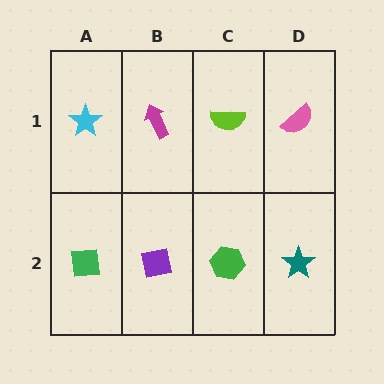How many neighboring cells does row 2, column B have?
3.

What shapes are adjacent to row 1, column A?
A green square (row 2, column A), a magenta arrow (row 1, column B).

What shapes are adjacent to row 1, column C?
A green hexagon (row 2, column C), a magenta arrow (row 1, column B), a pink semicircle (row 1, column D).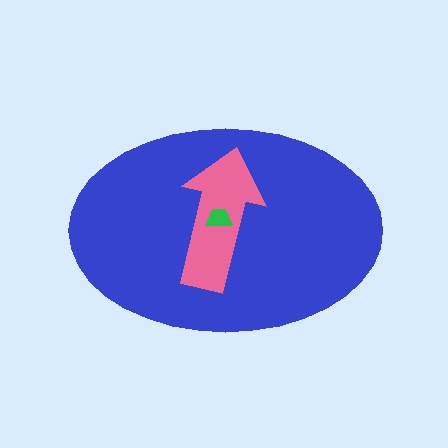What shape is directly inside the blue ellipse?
The pink arrow.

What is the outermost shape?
The blue ellipse.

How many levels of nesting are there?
3.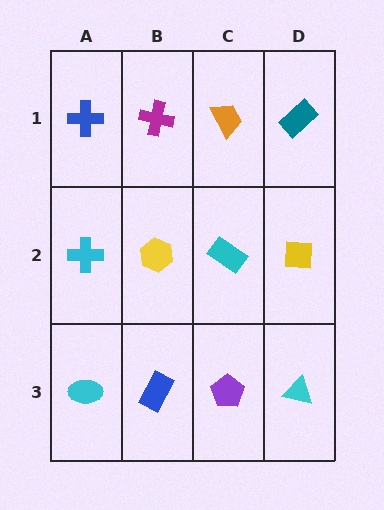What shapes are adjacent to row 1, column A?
A cyan cross (row 2, column A), a magenta cross (row 1, column B).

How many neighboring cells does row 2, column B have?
4.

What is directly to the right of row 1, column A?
A magenta cross.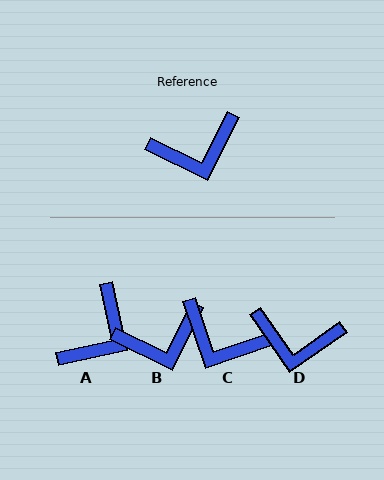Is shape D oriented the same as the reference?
No, it is off by about 29 degrees.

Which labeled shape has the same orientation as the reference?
B.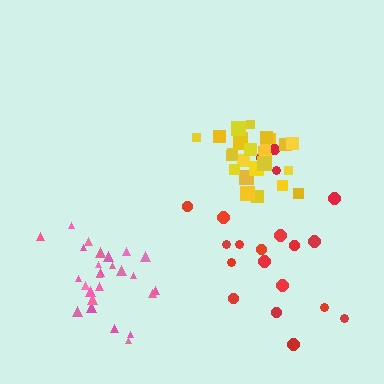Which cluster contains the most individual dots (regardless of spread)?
Yellow (27).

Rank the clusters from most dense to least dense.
yellow, pink, red.